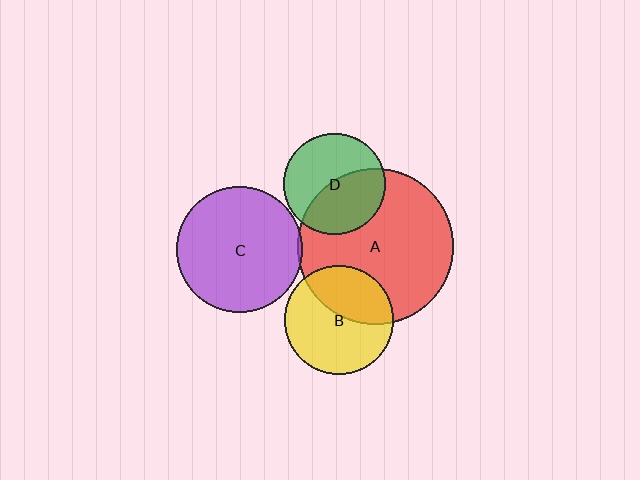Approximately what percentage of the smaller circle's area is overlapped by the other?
Approximately 45%.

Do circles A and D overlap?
Yes.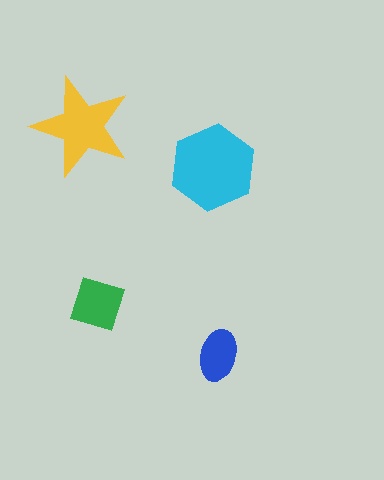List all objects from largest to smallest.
The cyan hexagon, the yellow star, the green diamond, the blue ellipse.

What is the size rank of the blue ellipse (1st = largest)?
4th.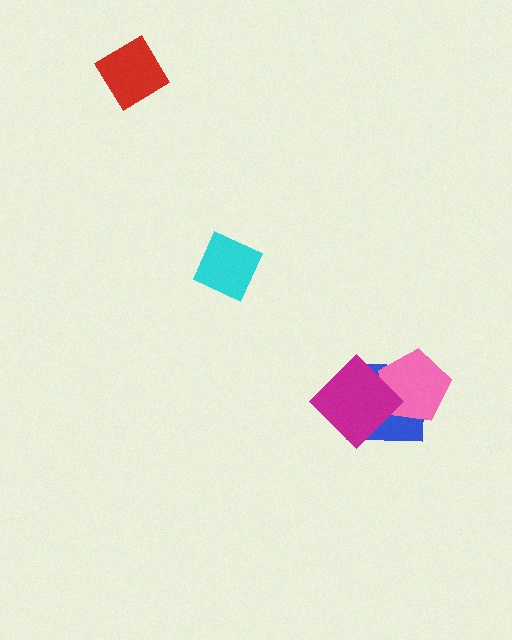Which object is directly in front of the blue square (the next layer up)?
The pink pentagon is directly in front of the blue square.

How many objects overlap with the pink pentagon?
2 objects overlap with the pink pentagon.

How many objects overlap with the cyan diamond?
0 objects overlap with the cyan diamond.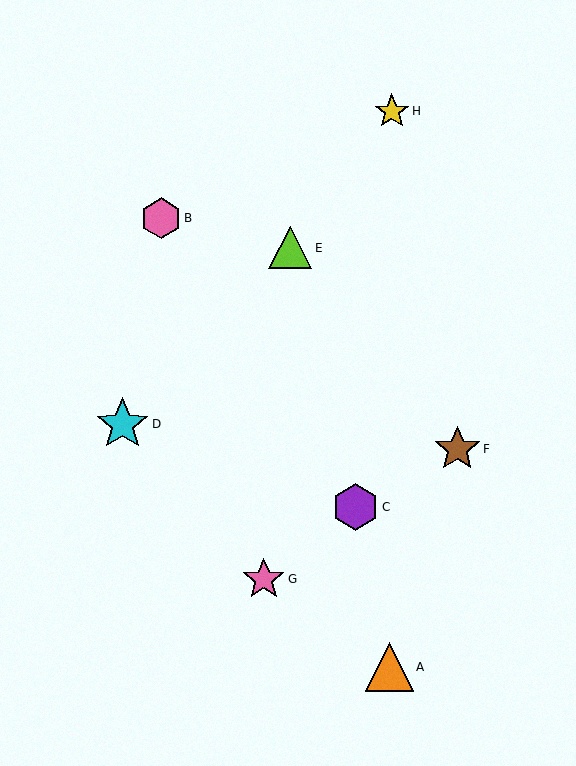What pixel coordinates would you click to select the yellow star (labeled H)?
Click at (392, 111) to select the yellow star H.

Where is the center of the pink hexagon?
The center of the pink hexagon is at (161, 218).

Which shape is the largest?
The cyan star (labeled D) is the largest.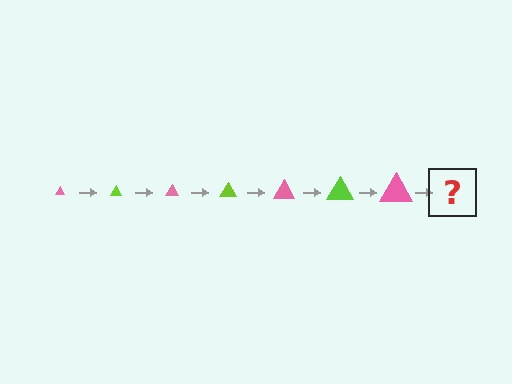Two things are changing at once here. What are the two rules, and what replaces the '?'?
The two rules are that the triangle grows larger each step and the color cycles through pink and lime. The '?' should be a lime triangle, larger than the previous one.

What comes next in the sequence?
The next element should be a lime triangle, larger than the previous one.